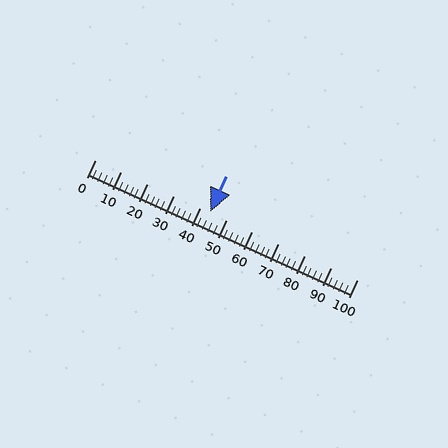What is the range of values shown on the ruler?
The ruler shows values from 0 to 100.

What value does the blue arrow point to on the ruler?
The blue arrow points to approximately 44.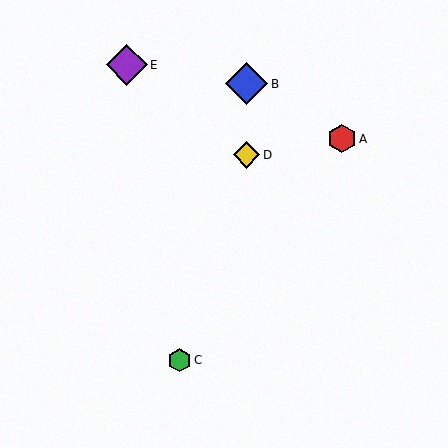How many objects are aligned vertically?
2 objects (B, D) are aligned vertically.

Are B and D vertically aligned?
Yes, both are at x≈246.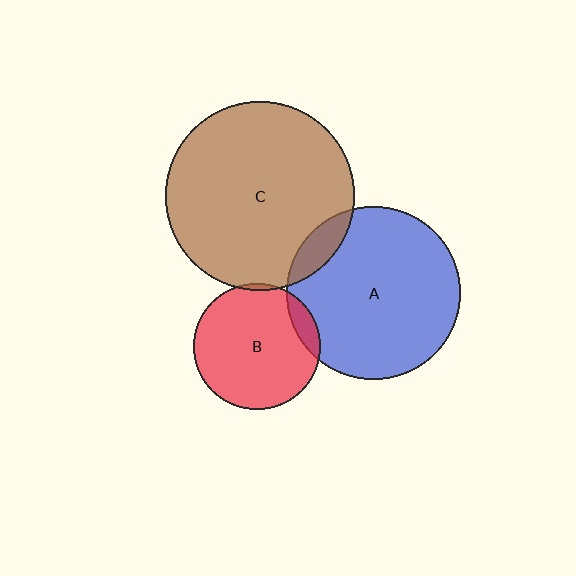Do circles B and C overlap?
Yes.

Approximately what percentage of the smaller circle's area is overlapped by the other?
Approximately 5%.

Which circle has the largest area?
Circle C (brown).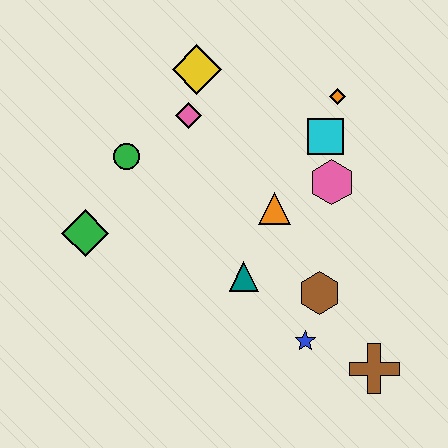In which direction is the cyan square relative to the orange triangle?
The cyan square is above the orange triangle.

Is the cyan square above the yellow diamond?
No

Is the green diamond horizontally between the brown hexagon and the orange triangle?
No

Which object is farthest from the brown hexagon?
The yellow diamond is farthest from the brown hexagon.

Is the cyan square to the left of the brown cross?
Yes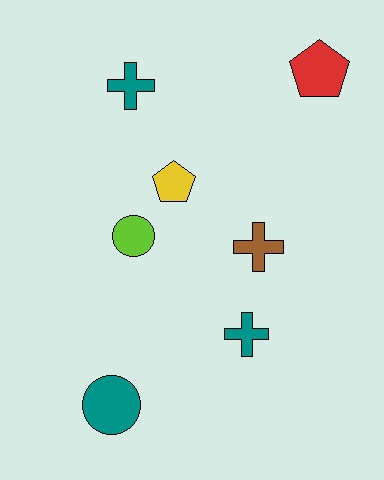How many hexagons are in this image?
There are no hexagons.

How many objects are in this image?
There are 7 objects.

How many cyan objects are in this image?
There are no cyan objects.